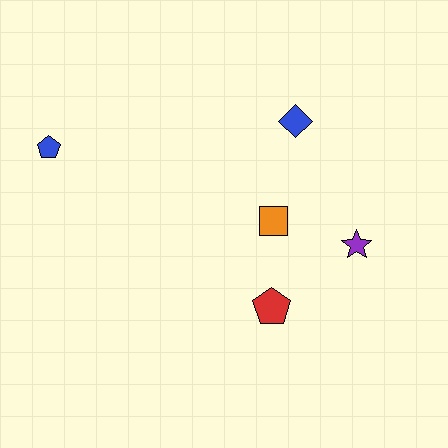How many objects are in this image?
There are 5 objects.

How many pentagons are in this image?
There are 2 pentagons.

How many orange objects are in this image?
There is 1 orange object.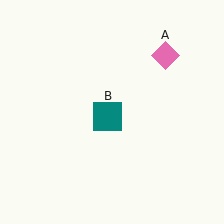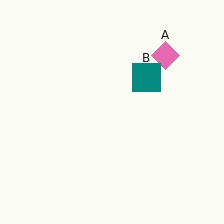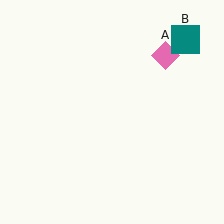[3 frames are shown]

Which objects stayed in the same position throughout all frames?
Pink diamond (object A) remained stationary.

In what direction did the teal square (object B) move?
The teal square (object B) moved up and to the right.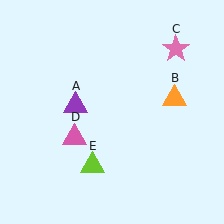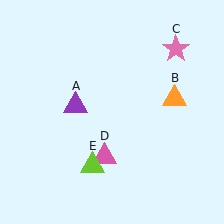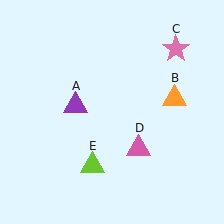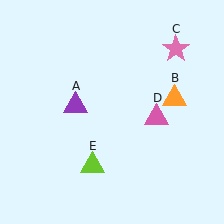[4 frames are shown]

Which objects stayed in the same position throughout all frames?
Purple triangle (object A) and orange triangle (object B) and pink star (object C) and lime triangle (object E) remained stationary.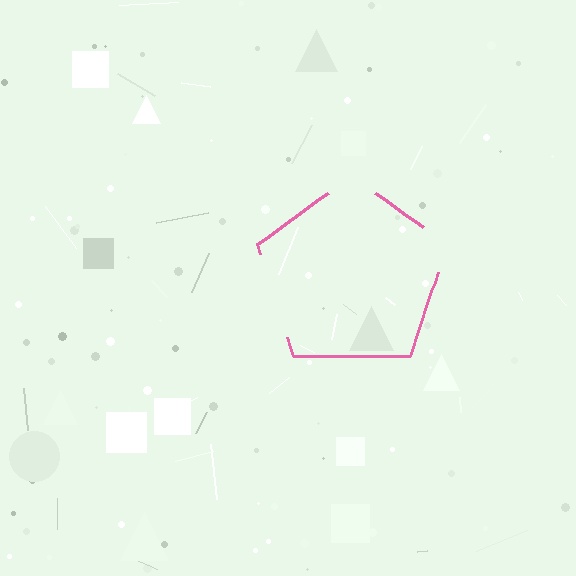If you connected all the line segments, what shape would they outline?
They would outline a pentagon.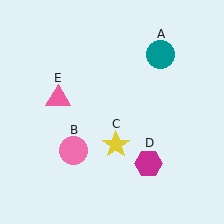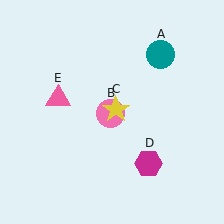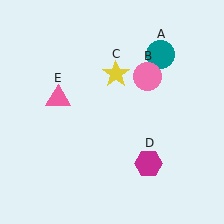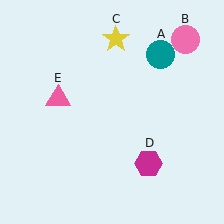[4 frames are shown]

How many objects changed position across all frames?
2 objects changed position: pink circle (object B), yellow star (object C).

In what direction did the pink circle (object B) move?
The pink circle (object B) moved up and to the right.